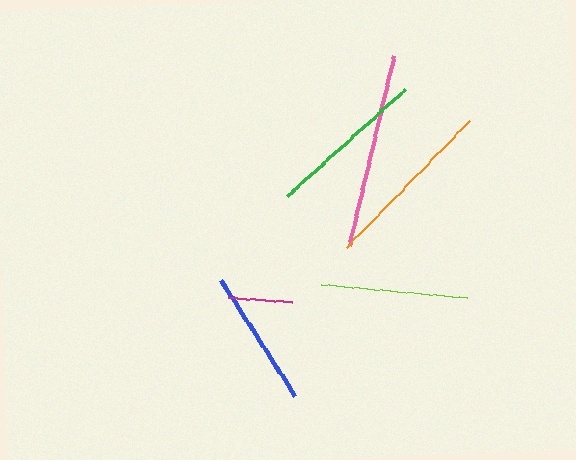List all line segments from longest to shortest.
From longest to shortest: pink, orange, green, lime, blue, magenta.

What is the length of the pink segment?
The pink segment is approximately 196 pixels long.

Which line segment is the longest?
The pink line is the longest at approximately 196 pixels.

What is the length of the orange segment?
The orange segment is approximately 177 pixels long.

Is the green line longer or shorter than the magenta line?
The green line is longer than the magenta line.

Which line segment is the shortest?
The magenta line is the shortest at approximately 64 pixels.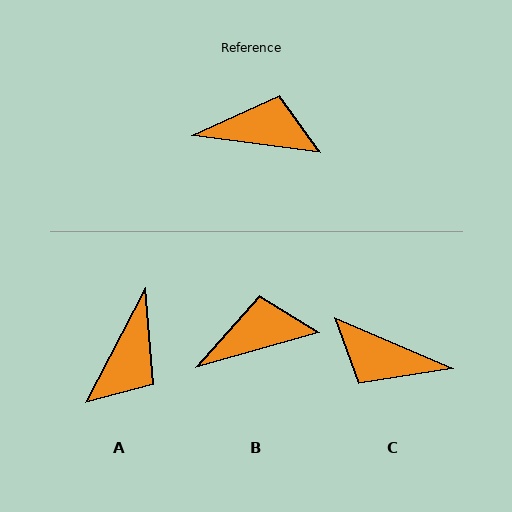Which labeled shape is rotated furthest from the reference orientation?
C, about 164 degrees away.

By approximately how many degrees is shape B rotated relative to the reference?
Approximately 23 degrees counter-clockwise.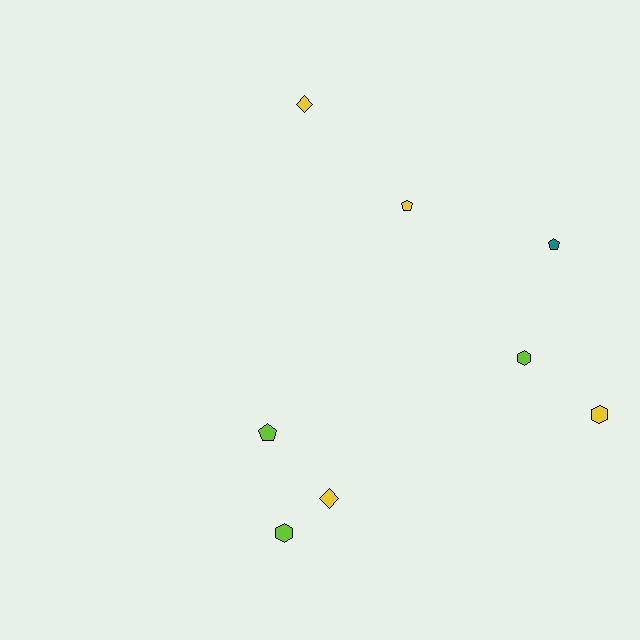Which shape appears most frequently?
Hexagon, with 3 objects.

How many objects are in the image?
There are 8 objects.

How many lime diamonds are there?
There are no lime diamonds.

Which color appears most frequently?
Yellow, with 4 objects.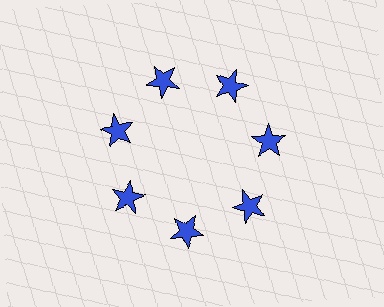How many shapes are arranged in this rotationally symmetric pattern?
There are 7 shapes, arranged in 7 groups of 1.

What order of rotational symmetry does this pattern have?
This pattern has 7-fold rotational symmetry.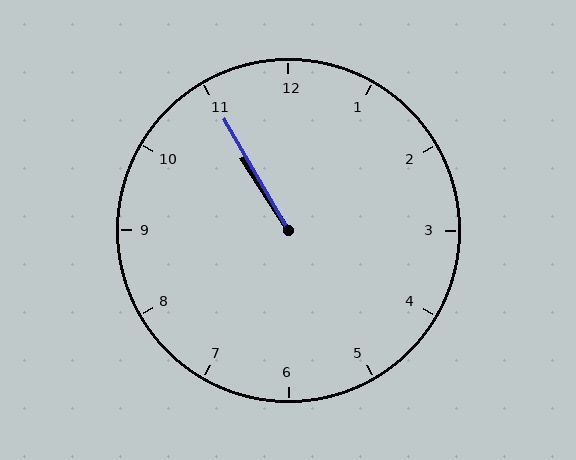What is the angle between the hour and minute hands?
Approximately 2 degrees.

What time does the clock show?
10:55.